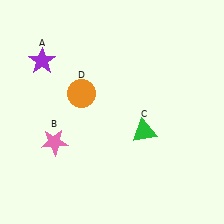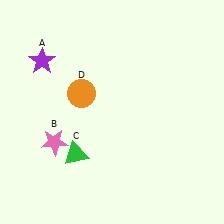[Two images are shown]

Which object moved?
The green triangle (C) moved left.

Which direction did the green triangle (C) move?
The green triangle (C) moved left.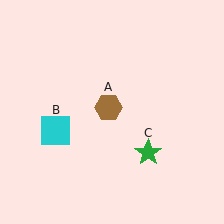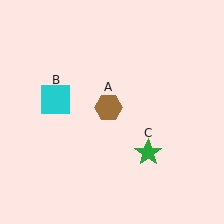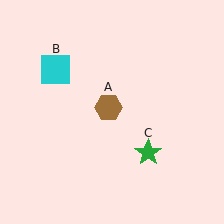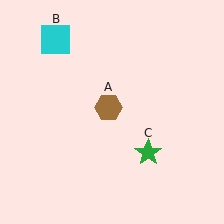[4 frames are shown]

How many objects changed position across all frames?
1 object changed position: cyan square (object B).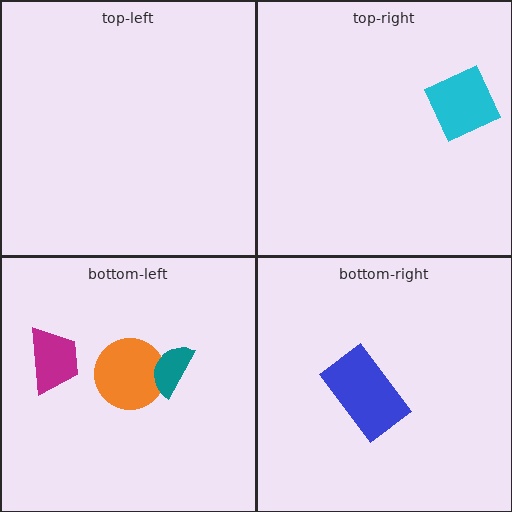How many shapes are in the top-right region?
1.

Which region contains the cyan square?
The top-right region.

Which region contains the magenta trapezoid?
The bottom-left region.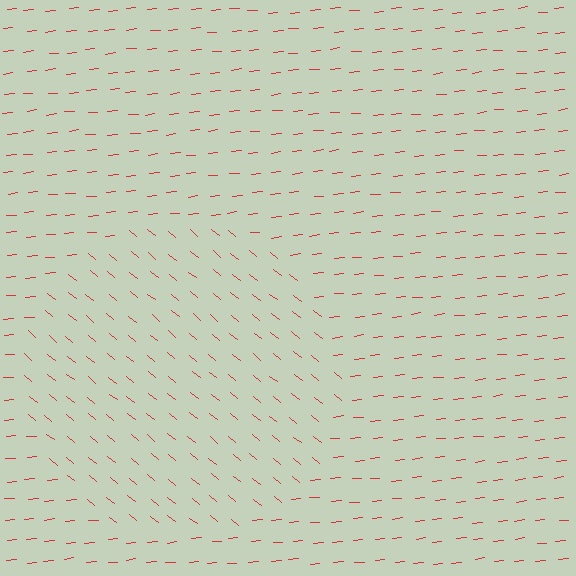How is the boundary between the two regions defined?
The boundary is defined purely by a change in line orientation (approximately 45 degrees difference). All lines are the same color and thickness.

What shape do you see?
I see a circle.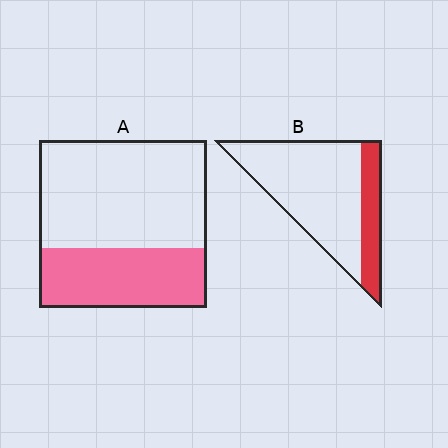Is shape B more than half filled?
No.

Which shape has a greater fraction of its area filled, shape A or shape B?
Shape A.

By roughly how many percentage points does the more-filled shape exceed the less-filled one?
By roughly 10 percentage points (A over B).